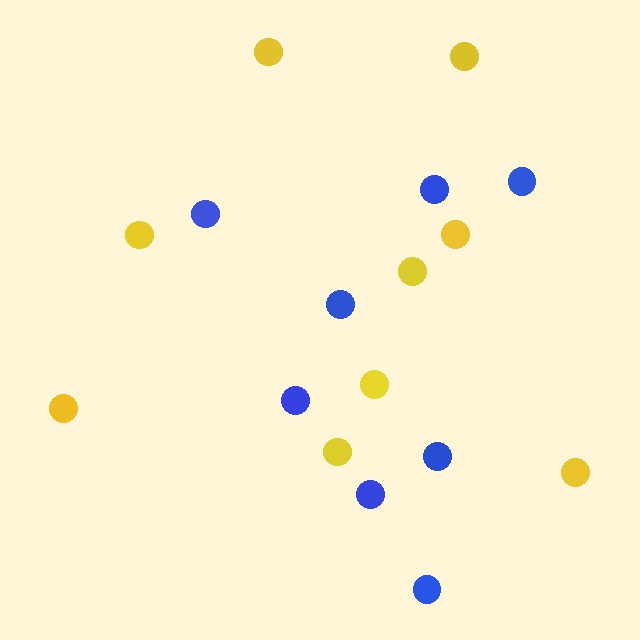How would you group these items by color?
There are 2 groups: one group of blue circles (8) and one group of yellow circles (9).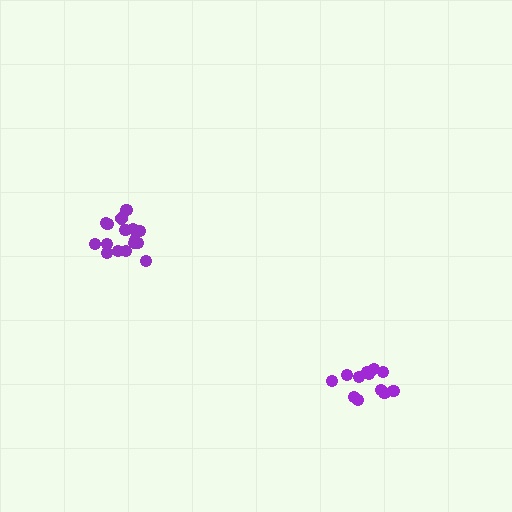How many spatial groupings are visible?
There are 2 spatial groupings.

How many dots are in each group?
Group 1: 12 dots, Group 2: 16 dots (28 total).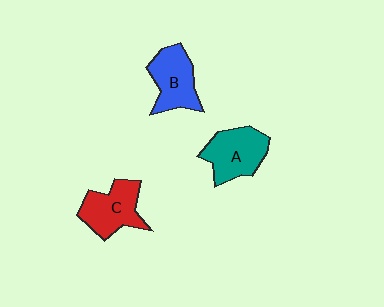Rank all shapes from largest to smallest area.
From largest to smallest: A (teal), C (red), B (blue).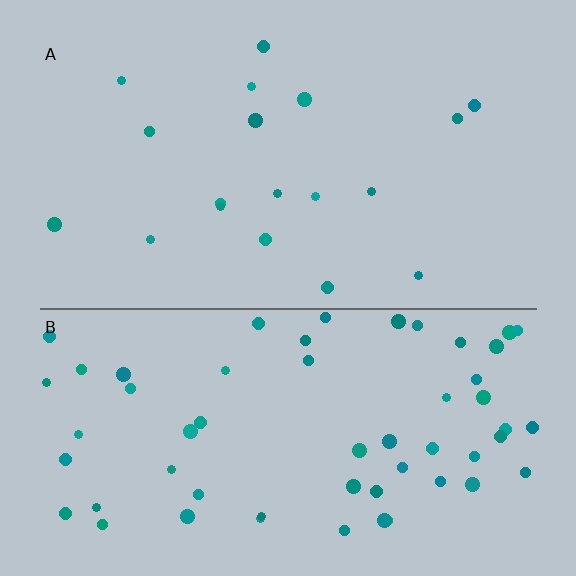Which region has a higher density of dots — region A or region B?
B (the bottom).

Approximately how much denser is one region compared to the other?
Approximately 3.1× — region B over region A.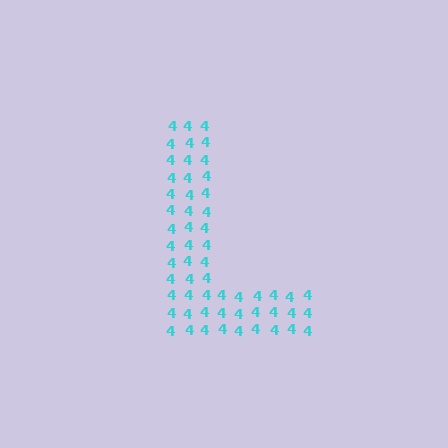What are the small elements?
The small elements are digit 4's.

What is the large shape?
The large shape is the letter L.